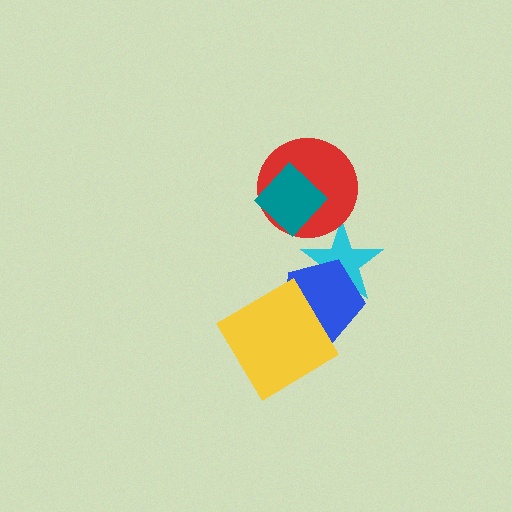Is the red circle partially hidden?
Yes, it is partially covered by another shape.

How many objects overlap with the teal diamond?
1 object overlaps with the teal diamond.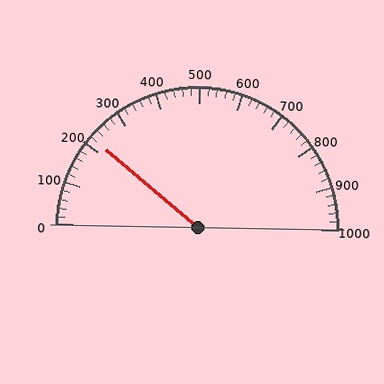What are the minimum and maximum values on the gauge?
The gauge ranges from 0 to 1000.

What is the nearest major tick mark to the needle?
The nearest major tick mark is 200.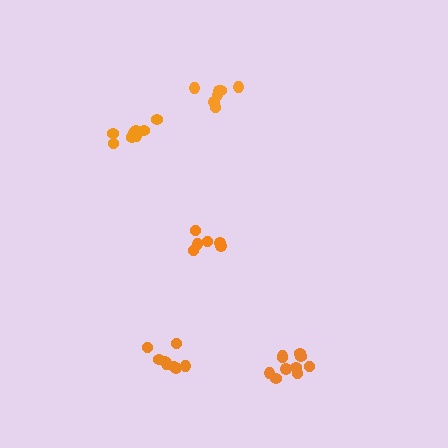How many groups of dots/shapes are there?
There are 5 groups.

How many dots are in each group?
Group 1: 10 dots, Group 2: 6 dots, Group 3: 9 dots, Group 4: 8 dots, Group 5: 7 dots (40 total).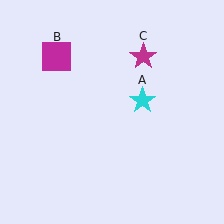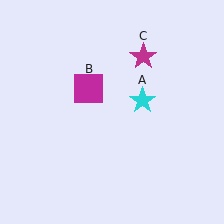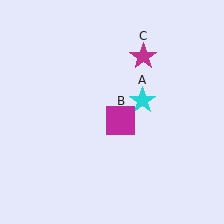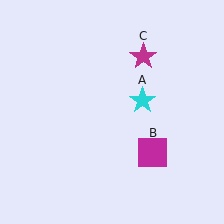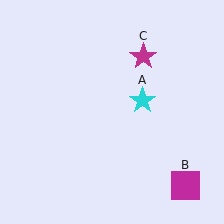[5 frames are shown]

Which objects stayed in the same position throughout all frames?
Cyan star (object A) and magenta star (object C) remained stationary.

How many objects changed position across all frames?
1 object changed position: magenta square (object B).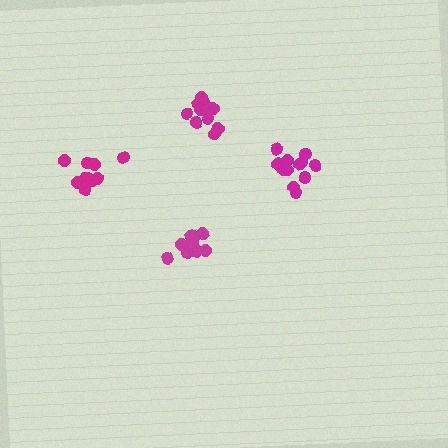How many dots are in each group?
Group 1: 14 dots, Group 2: 11 dots, Group 3: 12 dots, Group 4: 12 dots (49 total).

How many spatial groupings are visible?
There are 4 spatial groupings.